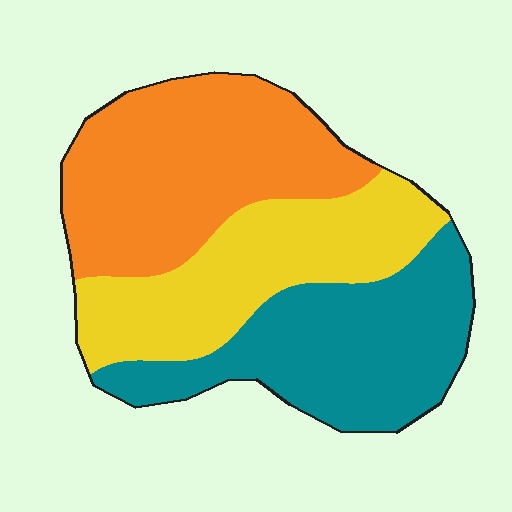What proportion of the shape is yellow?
Yellow takes up about one third (1/3) of the shape.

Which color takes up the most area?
Orange, at roughly 35%.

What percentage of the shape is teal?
Teal covers about 35% of the shape.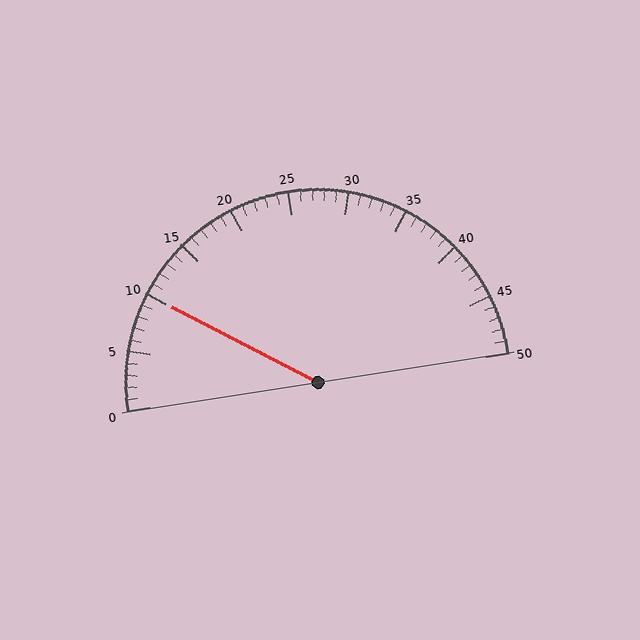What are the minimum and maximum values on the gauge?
The gauge ranges from 0 to 50.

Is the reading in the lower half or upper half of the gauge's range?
The reading is in the lower half of the range (0 to 50).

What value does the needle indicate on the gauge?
The needle indicates approximately 10.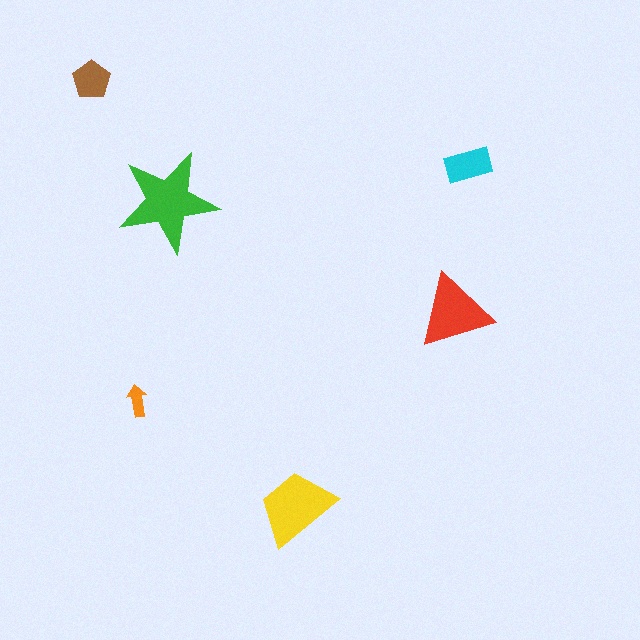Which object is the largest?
The green star.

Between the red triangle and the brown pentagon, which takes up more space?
The red triangle.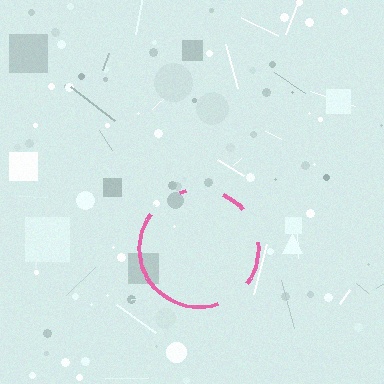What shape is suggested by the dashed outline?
The dashed outline suggests a circle.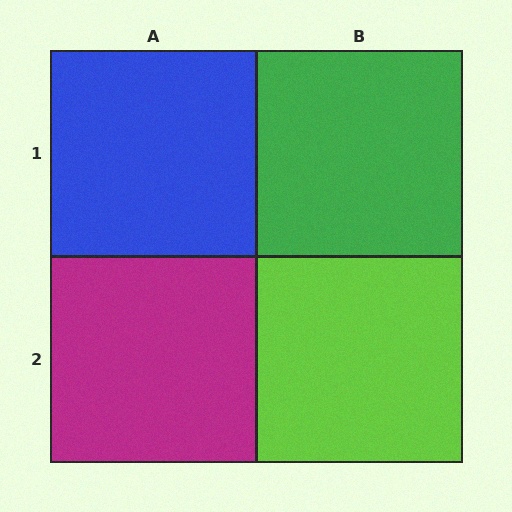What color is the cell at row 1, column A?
Blue.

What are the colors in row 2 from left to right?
Magenta, lime.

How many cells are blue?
1 cell is blue.